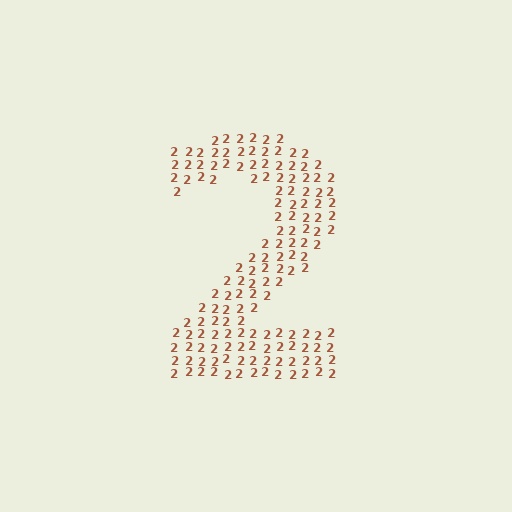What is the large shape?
The large shape is the digit 2.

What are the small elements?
The small elements are digit 2's.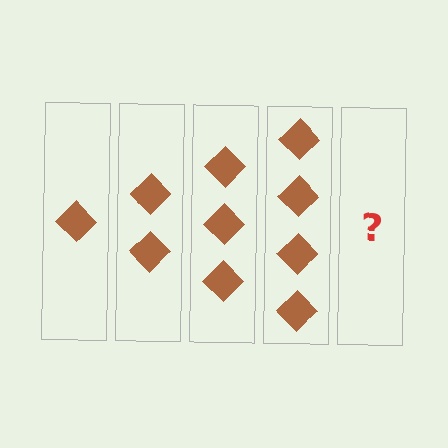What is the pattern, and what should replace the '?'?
The pattern is that each step adds one more diamond. The '?' should be 5 diamonds.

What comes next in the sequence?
The next element should be 5 diamonds.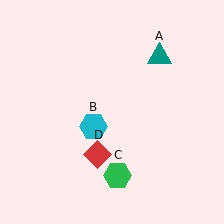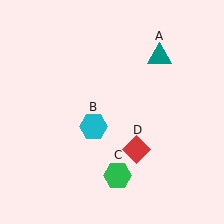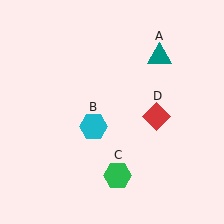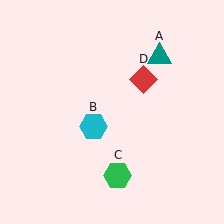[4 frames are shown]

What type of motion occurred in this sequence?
The red diamond (object D) rotated counterclockwise around the center of the scene.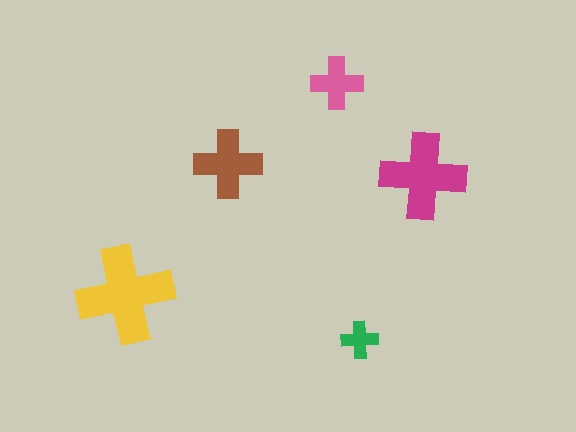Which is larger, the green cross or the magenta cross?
The magenta one.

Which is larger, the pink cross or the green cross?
The pink one.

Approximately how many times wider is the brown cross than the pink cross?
About 1.5 times wider.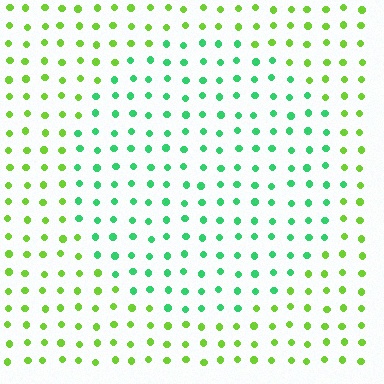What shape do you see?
I see a circle.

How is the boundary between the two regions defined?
The boundary is defined purely by a slight shift in hue (about 45 degrees). Spacing, size, and orientation are identical on both sides.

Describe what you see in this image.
The image is filled with small lime elements in a uniform arrangement. A circle-shaped region is visible where the elements are tinted to a slightly different hue, forming a subtle color boundary.